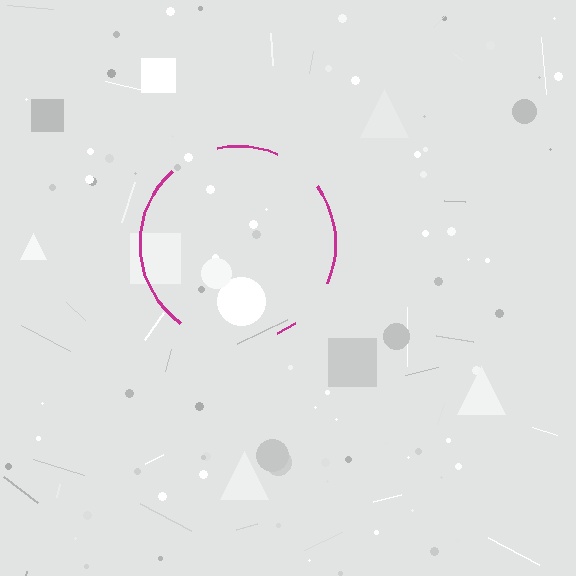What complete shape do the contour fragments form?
The contour fragments form a circle.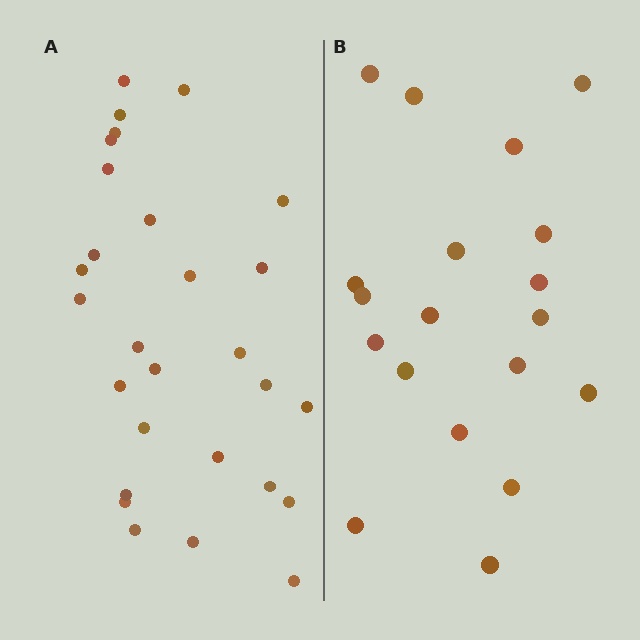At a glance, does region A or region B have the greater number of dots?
Region A (the left region) has more dots.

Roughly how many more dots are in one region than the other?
Region A has roughly 8 or so more dots than region B.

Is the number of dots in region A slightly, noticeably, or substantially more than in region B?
Region A has substantially more. The ratio is roughly 1.5 to 1.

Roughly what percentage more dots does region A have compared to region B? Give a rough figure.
About 45% more.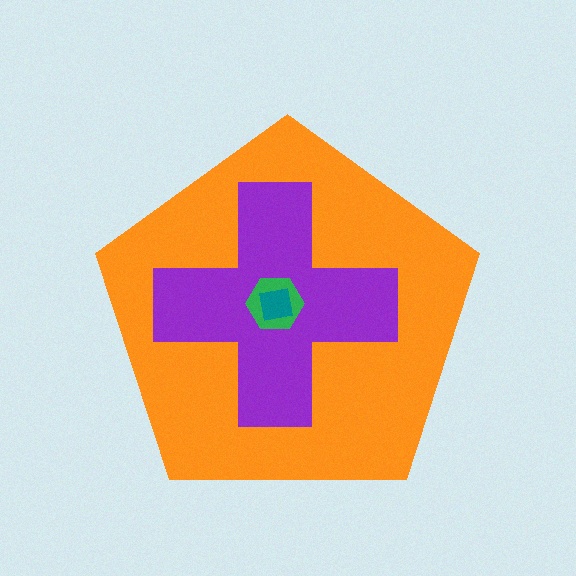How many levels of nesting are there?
4.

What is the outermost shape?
The orange pentagon.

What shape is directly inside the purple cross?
The green hexagon.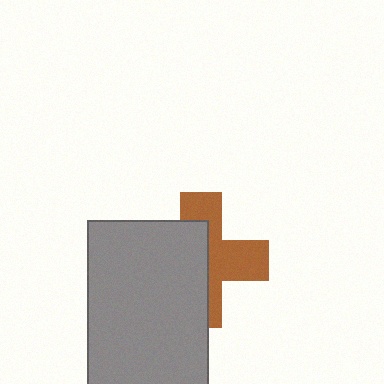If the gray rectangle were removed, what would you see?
You would see the complete brown cross.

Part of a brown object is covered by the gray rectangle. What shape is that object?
It is a cross.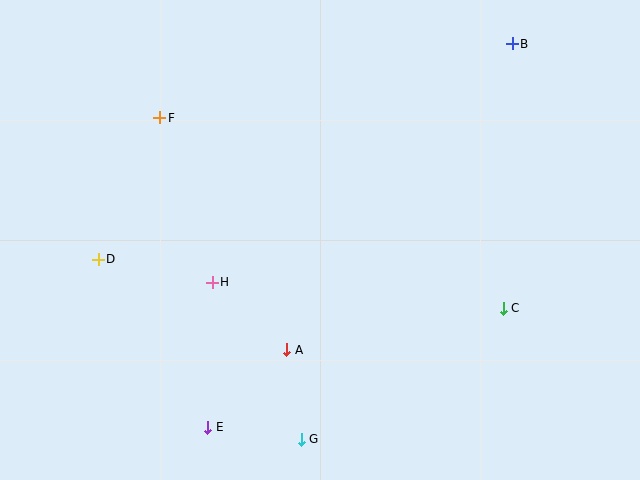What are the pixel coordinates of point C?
Point C is at (503, 308).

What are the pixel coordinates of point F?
Point F is at (160, 118).